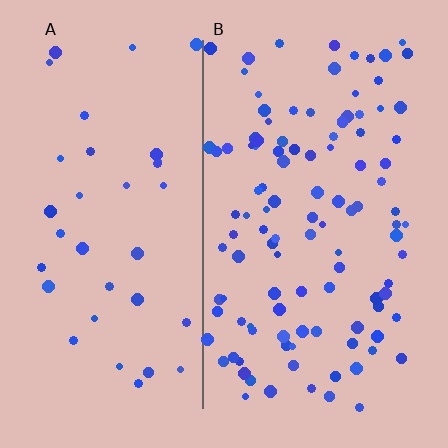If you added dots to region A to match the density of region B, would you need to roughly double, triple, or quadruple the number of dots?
Approximately triple.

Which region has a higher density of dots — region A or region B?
B (the right).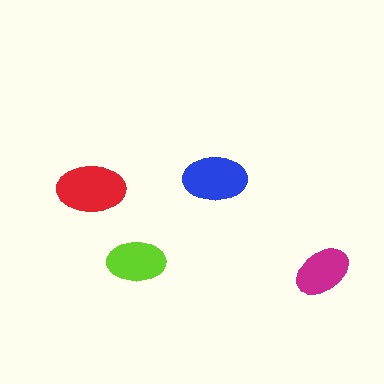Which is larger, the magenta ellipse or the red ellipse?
The red one.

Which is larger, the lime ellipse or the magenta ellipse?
The lime one.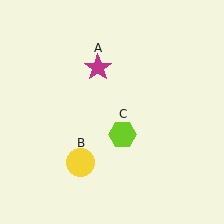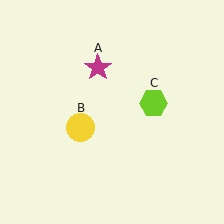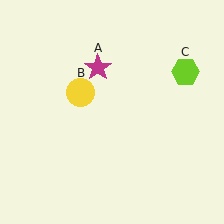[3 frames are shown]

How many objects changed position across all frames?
2 objects changed position: yellow circle (object B), lime hexagon (object C).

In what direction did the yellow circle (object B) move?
The yellow circle (object B) moved up.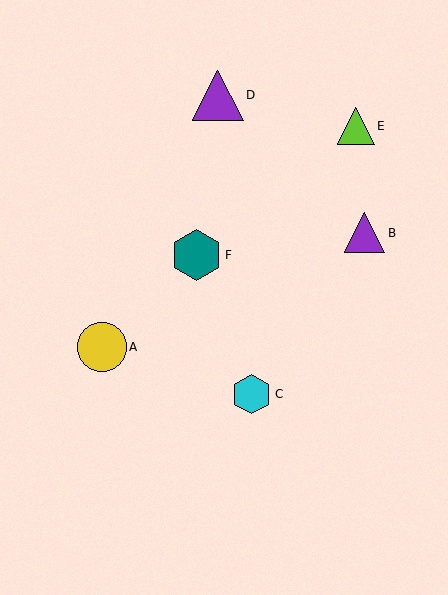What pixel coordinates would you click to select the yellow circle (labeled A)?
Click at (102, 347) to select the yellow circle A.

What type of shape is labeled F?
Shape F is a teal hexagon.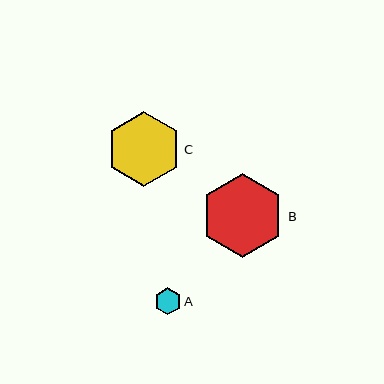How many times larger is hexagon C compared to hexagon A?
Hexagon C is approximately 2.8 times the size of hexagon A.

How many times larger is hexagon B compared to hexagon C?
Hexagon B is approximately 1.1 times the size of hexagon C.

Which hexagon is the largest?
Hexagon B is the largest with a size of approximately 84 pixels.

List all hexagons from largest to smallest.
From largest to smallest: B, C, A.